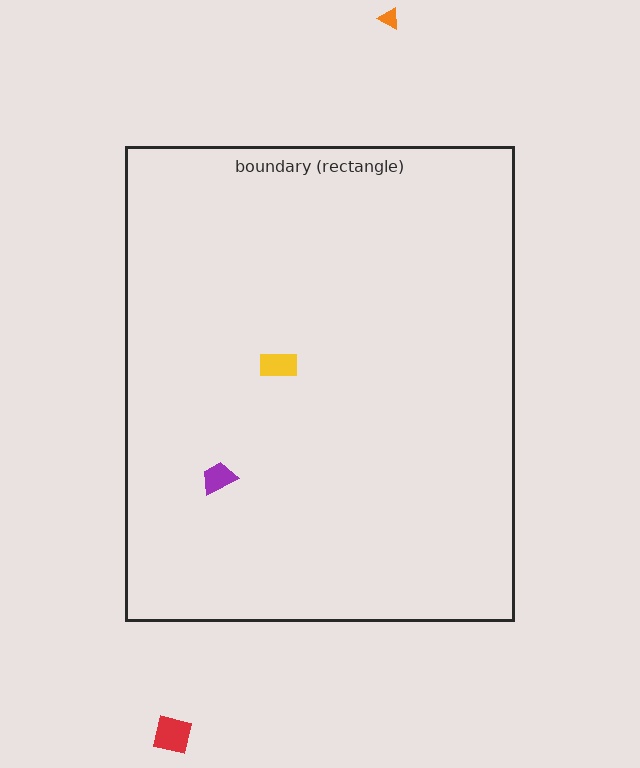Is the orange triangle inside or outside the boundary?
Outside.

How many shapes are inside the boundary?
2 inside, 2 outside.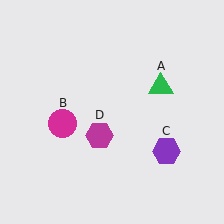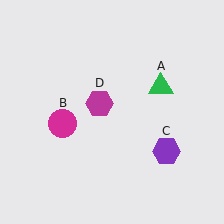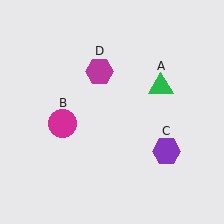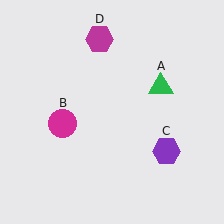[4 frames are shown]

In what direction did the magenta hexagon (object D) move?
The magenta hexagon (object D) moved up.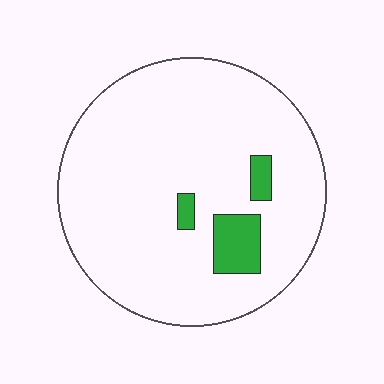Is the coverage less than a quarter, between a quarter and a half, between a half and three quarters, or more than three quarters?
Less than a quarter.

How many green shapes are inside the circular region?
3.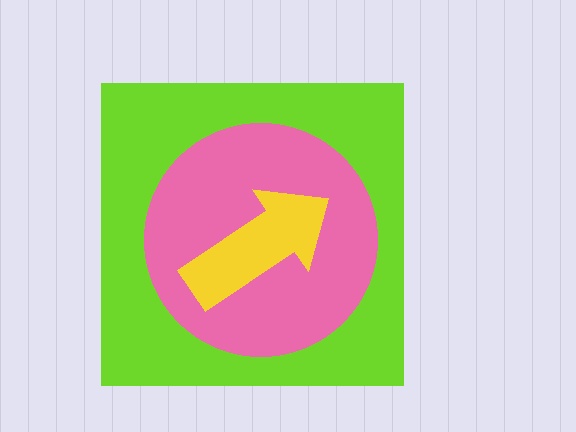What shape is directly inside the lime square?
The pink circle.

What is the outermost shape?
The lime square.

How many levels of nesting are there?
3.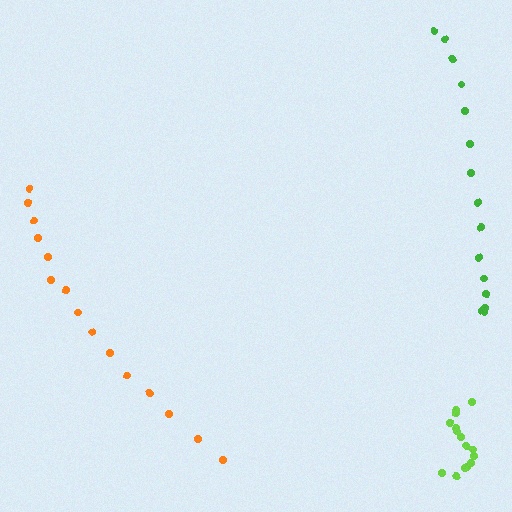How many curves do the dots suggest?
There are 3 distinct paths.